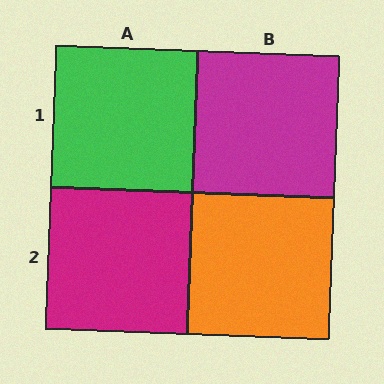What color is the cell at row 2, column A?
Magenta.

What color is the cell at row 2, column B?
Orange.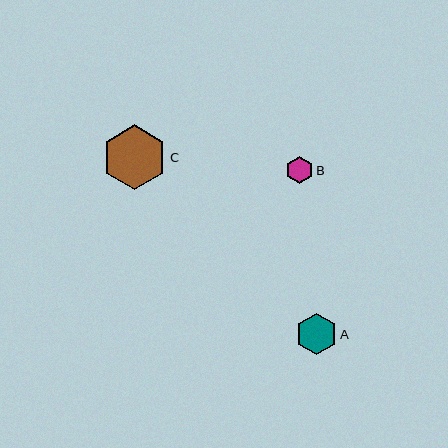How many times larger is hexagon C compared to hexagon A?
Hexagon C is approximately 1.6 times the size of hexagon A.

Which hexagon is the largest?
Hexagon C is the largest with a size of approximately 65 pixels.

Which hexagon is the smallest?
Hexagon B is the smallest with a size of approximately 28 pixels.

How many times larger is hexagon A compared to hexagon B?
Hexagon A is approximately 1.5 times the size of hexagon B.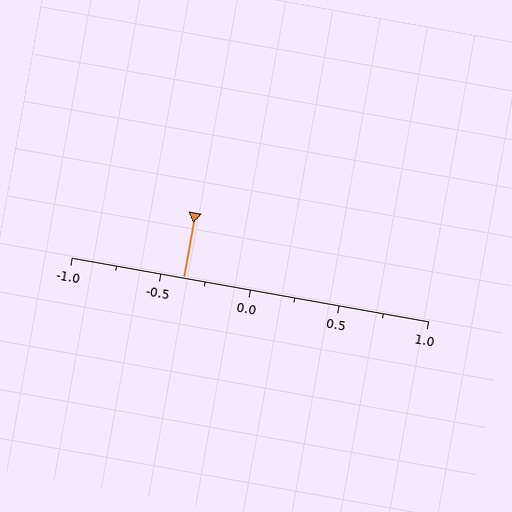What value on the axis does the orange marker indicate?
The marker indicates approximately -0.38.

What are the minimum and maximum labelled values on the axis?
The axis runs from -1.0 to 1.0.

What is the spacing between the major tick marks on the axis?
The major ticks are spaced 0.5 apart.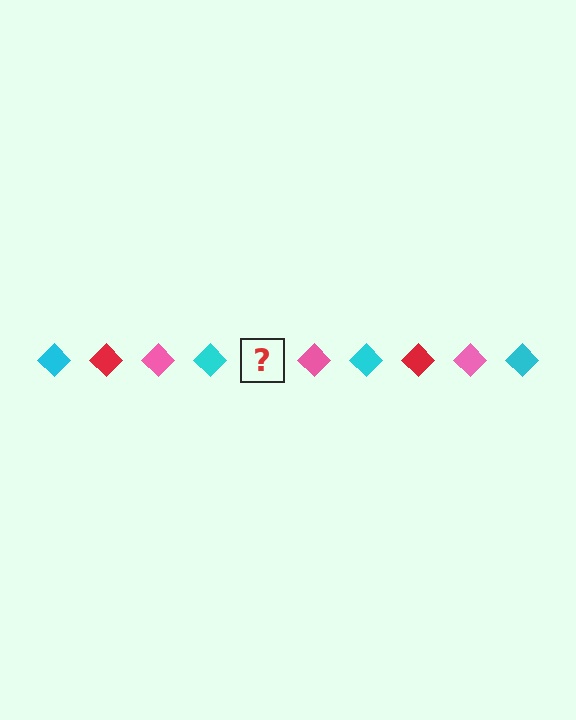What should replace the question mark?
The question mark should be replaced with a red diamond.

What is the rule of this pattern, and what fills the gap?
The rule is that the pattern cycles through cyan, red, pink diamonds. The gap should be filled with a red diamond.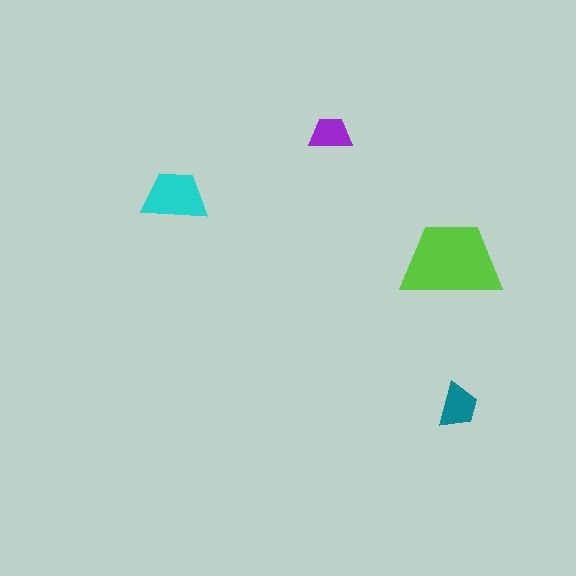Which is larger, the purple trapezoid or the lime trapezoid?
The lime one.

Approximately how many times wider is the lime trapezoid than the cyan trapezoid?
About 1.5 times wider.